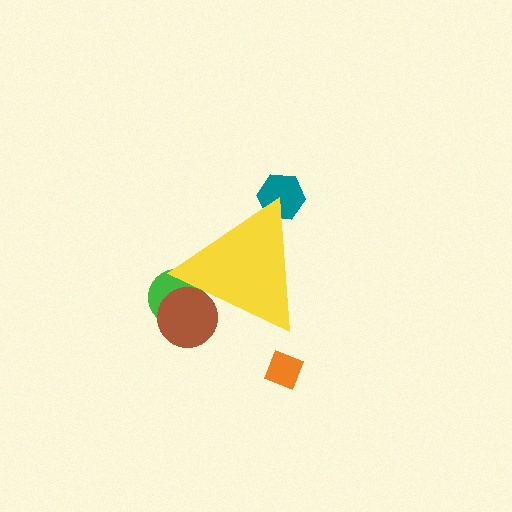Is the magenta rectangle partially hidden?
Yes, the magenta rectangle is partially hidden behind the yellow triangle.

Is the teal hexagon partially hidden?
Yes, the teal hexagon is partially hidden behind the yellow triangle.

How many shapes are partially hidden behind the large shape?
4 shapes are partially hidden.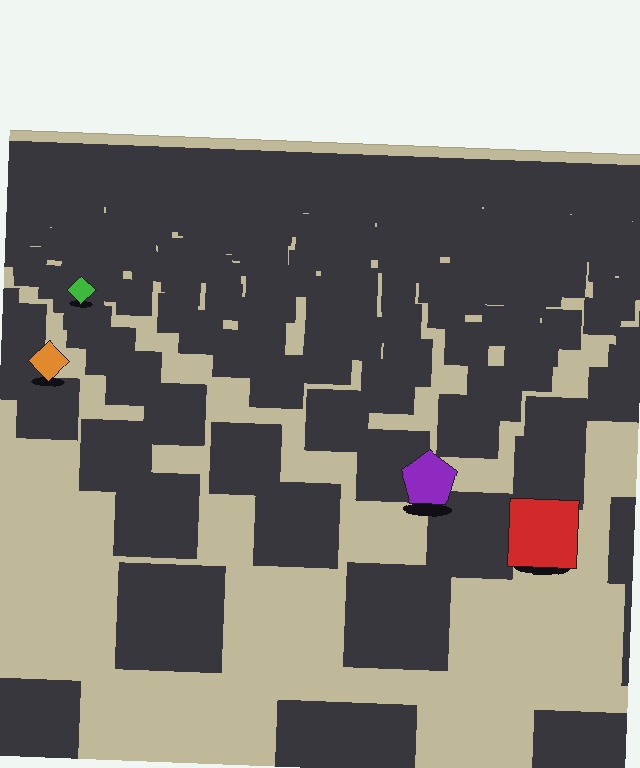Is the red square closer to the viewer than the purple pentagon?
Yes. The red square is closer — you can tell from the texture gradient: the ground texture is coarser near it.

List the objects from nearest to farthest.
From nearest to farthest: the red square, the purple pentagon, the orange diamond, the green diamond.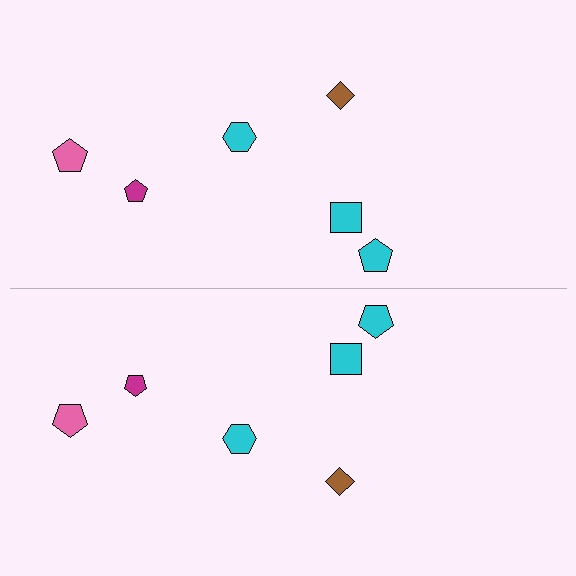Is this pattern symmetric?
Yes, this pattern has bilateral (reflection) symmetry.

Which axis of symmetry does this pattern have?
The pattern has a horizontal axis of symmetry running through the center of the image.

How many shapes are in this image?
There are 12 shapes in this image.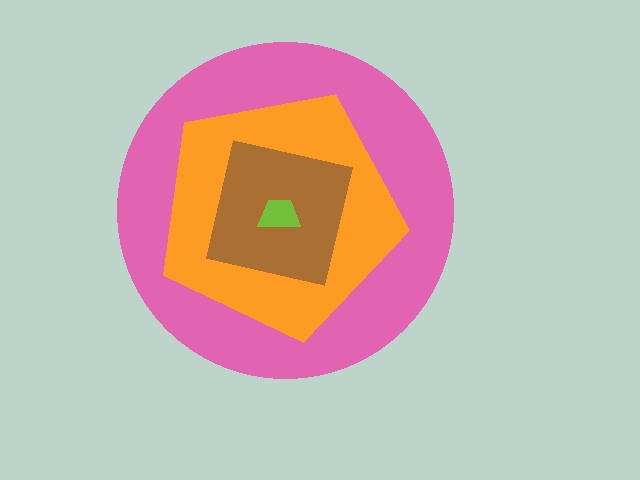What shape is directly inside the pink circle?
The orange pentagon.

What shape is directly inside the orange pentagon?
The brown square.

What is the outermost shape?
The pink circle.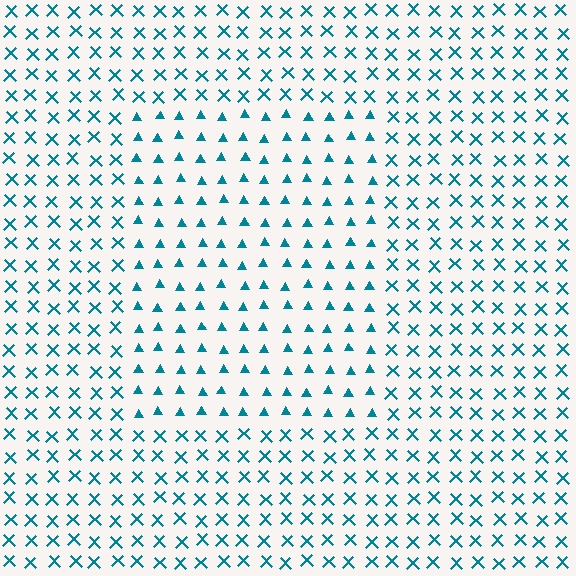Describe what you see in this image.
The image is filled with small teal elements arranged in a uniform grid. A rectangle-shaped region contains triangles, while the surrounding area contains X marks. The boundary is defined purely by the change in element shape.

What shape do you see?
I see a rectangle.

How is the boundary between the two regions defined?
The boundary is defined by a change in element shape: triangles inside vs. X marks outside. All elements share the same color and spacing.